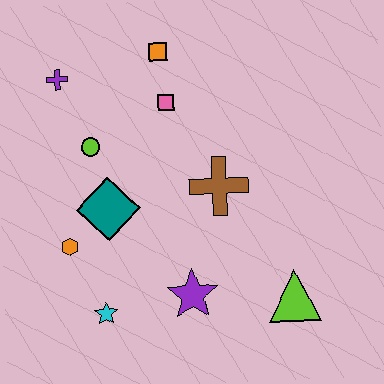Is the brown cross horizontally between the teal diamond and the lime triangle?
Yes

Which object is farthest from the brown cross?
The purple cross is farthest from the brown cross.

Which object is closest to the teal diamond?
The orange hexagon is closest to the teal diamond.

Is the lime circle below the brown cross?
No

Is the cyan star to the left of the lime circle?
No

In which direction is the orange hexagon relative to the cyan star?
The orange hexagon is above the cyan star.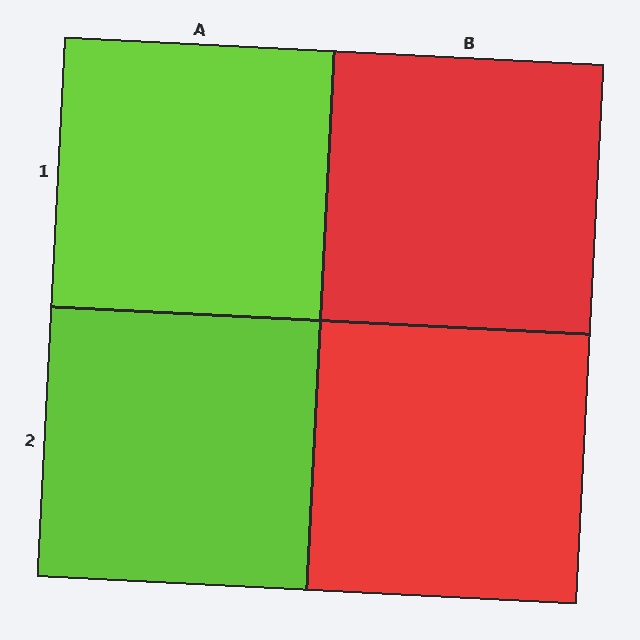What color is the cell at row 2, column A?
Lime.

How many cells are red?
2 cells are red.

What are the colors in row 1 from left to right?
Lime, red.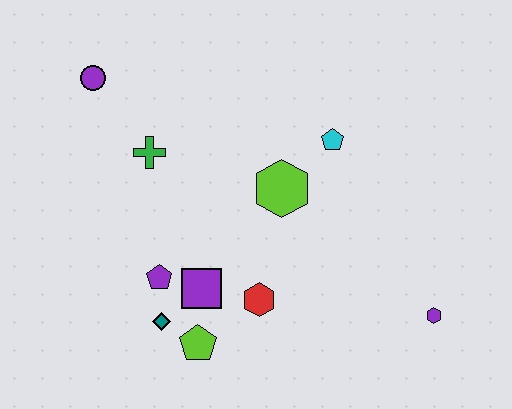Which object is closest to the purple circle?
The green cross is closest to the purple circle.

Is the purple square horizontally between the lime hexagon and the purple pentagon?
Yes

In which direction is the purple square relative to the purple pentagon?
The purple square is to the right of the purple pentagon.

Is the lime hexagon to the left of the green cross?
No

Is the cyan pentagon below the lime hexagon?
No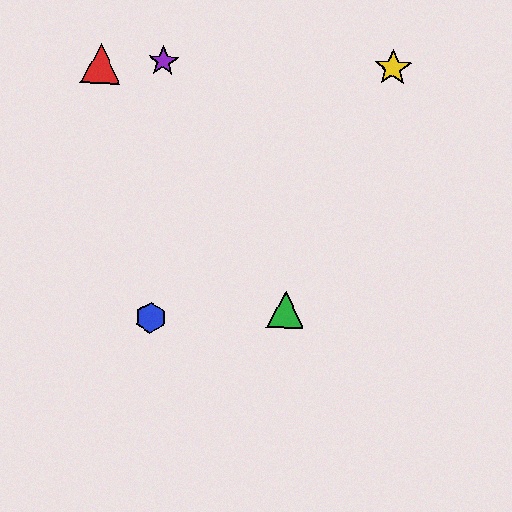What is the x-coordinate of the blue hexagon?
The blue hexagon is at x≈151.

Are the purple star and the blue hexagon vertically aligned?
Yes, both are at x≈163.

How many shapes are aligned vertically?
2 shapes (the blue hexagon, the purple star) are aligned vertically.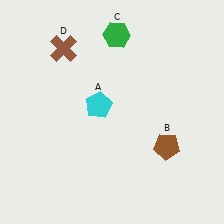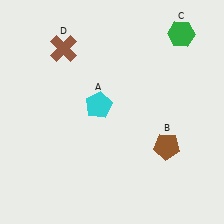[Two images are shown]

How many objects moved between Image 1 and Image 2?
1 object moved between the two images.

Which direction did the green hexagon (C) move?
The green hexagon (C) moved right.